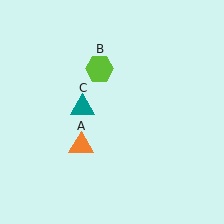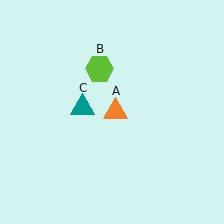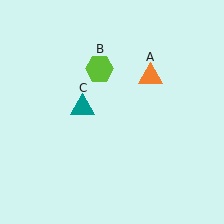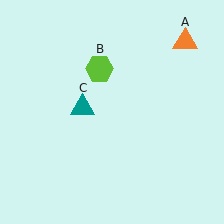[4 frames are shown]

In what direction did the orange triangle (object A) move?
The orange triangle (object A) moved up and to the right.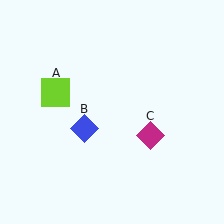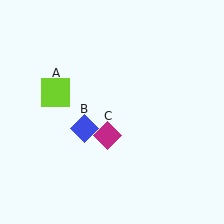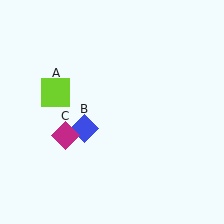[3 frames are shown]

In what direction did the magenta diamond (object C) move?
The magenta diamond (object C) moved left.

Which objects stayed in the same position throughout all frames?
Lime square (object A) and blue diamond (object B) remained stationary.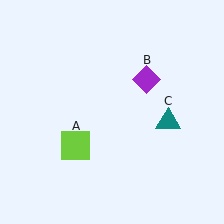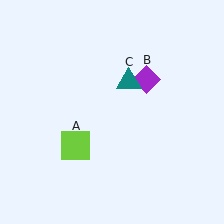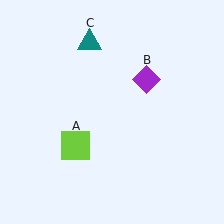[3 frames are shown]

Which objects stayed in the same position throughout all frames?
Lime square (object A) and purple diamond (object B) remained stationary.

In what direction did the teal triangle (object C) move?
The teal triangle (object C) moved up and to the left.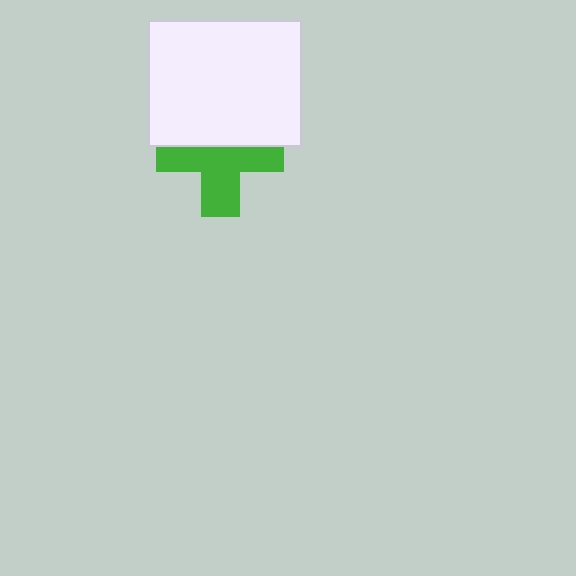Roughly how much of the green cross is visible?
About half of it is visible (roughly 58%).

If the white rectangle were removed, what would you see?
You would see the complete green cross.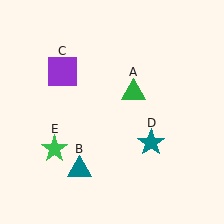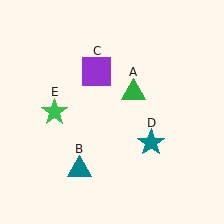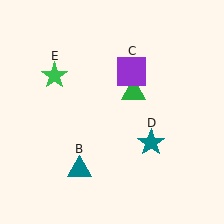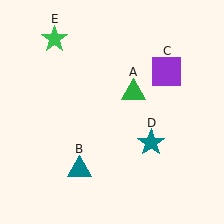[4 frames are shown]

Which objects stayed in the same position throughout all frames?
Green triangle (object A) and teal triangle (object B) and teal star (object D) remained stationary.